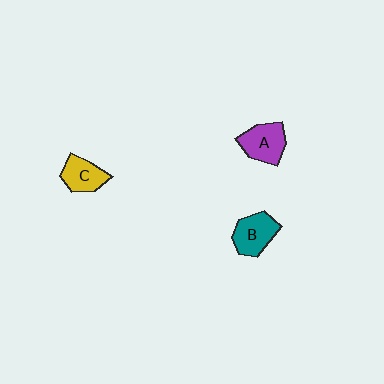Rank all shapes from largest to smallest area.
From largest to smallest: B (teal), A (purple), C (yellow).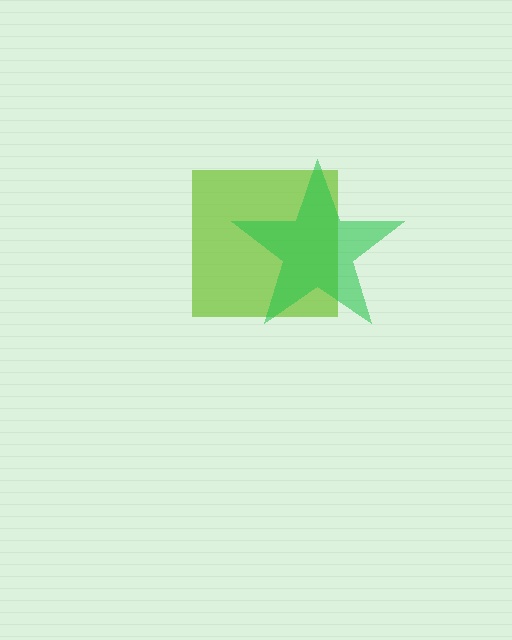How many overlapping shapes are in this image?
There are 2 overlapping shapes in the image.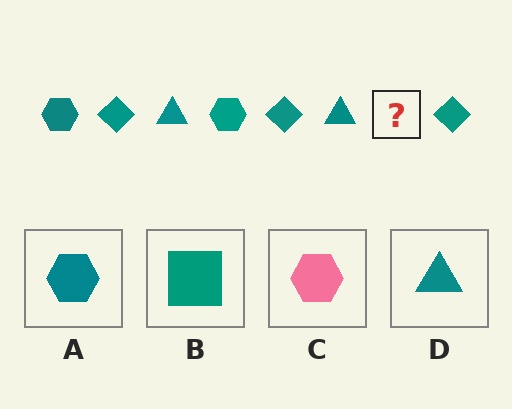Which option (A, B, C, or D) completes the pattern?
A.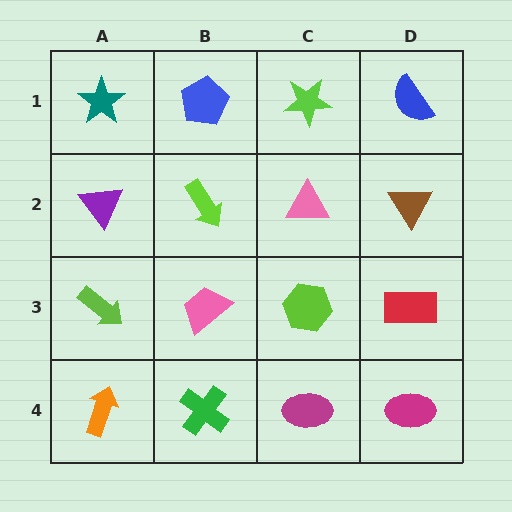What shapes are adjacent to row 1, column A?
A purple triangle (row 2, column A), a blue pentagon (row 1, column B).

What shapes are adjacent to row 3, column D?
A brown triangle (row 2, column D), a magenta ellipse (row 4, column D), a lime hexagon (row 3, column C).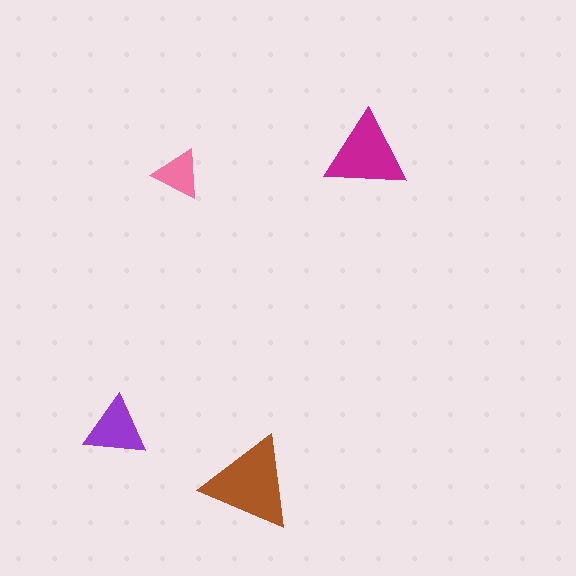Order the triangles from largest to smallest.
the brown one, the magenta one, the purple one, the pink one.